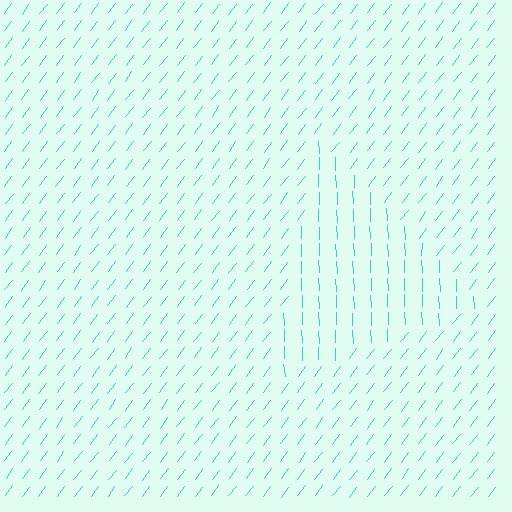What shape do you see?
I see a triangle.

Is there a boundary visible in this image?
Yes, there is a texture boundary formed by a change in line orientation.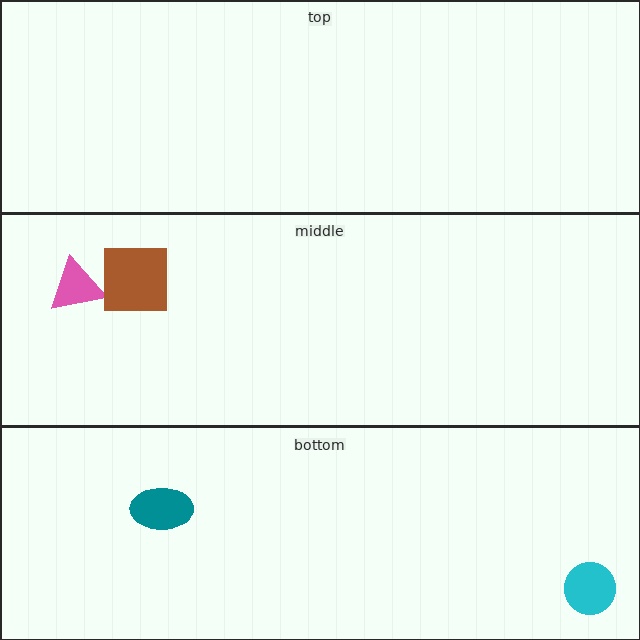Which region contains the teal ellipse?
The bottom region.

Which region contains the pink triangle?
The middle region.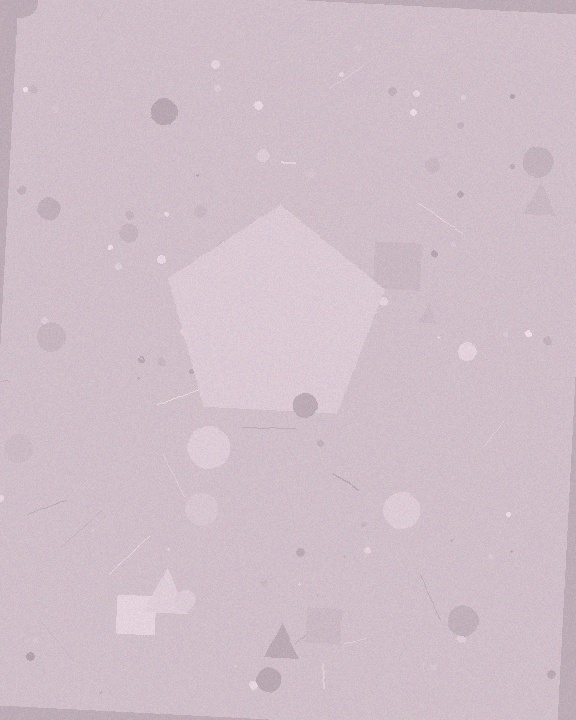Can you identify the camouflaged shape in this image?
The camouflaged shape is a pentagon.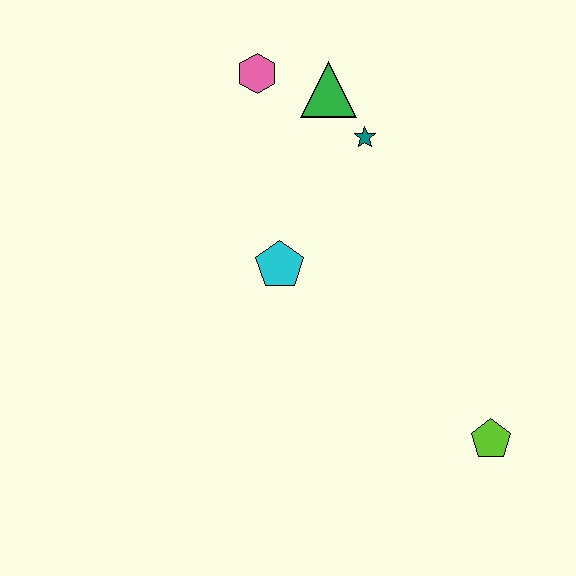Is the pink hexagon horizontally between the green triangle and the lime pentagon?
No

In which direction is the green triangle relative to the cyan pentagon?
The green triangle is above the cyan pentagon.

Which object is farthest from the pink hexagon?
The lime pentagon is farthest from the pink hexagon.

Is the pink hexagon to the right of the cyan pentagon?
No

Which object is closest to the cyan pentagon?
The teal star is closest to the cyan pentagon.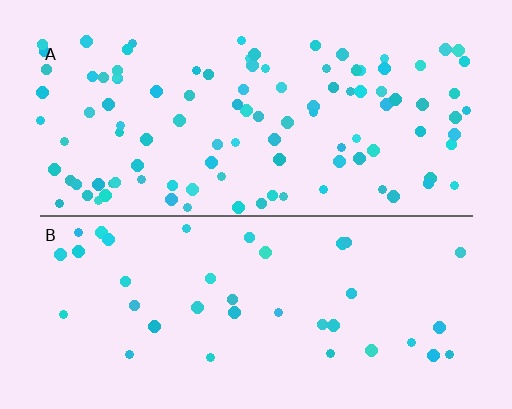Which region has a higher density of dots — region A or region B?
A (the top).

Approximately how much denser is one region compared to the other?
Approximately 2.8× — region A over region B.